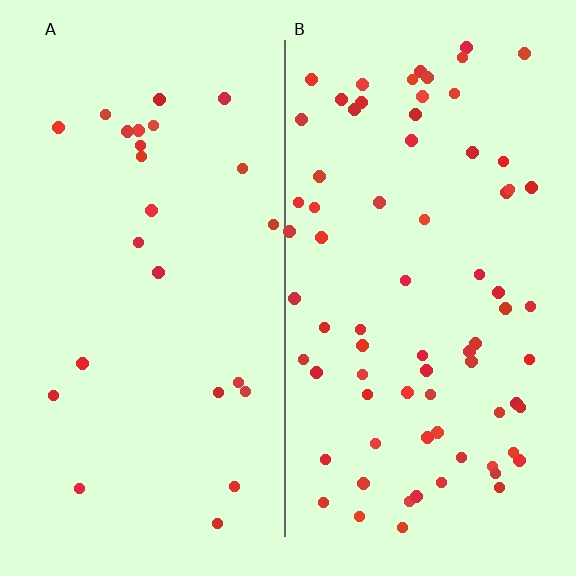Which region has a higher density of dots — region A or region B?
B (the right).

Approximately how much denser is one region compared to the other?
Approximately 3.0× — region B over region A.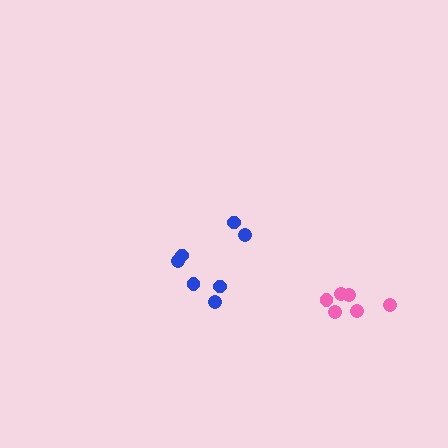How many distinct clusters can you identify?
There are 2 distinct clusters.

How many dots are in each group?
Group 1: 6 dots, Group 2: 7 dots (13 total).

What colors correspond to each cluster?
The clusters are colored: pink, blue.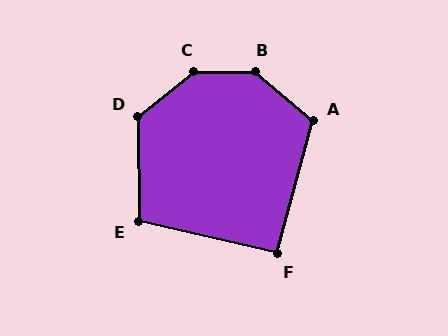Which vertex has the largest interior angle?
C, at approximately 141 degrees.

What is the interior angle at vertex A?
Approximately 115 degrees (obtuse).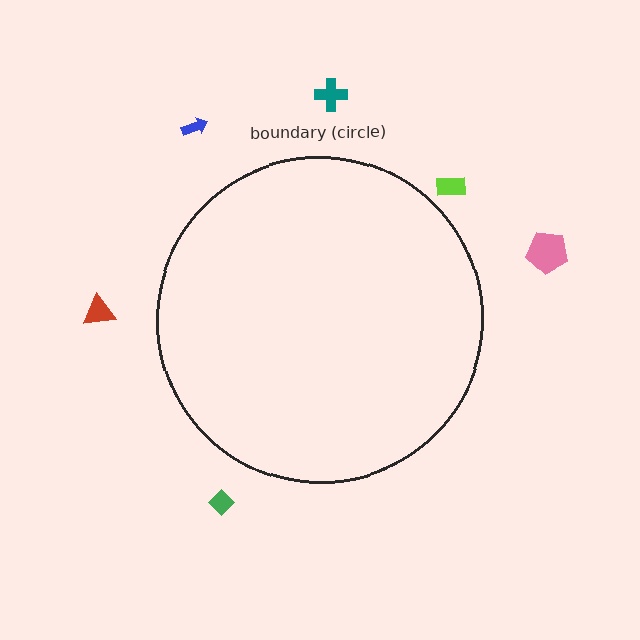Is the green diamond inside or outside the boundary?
Outside.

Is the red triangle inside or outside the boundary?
Outside.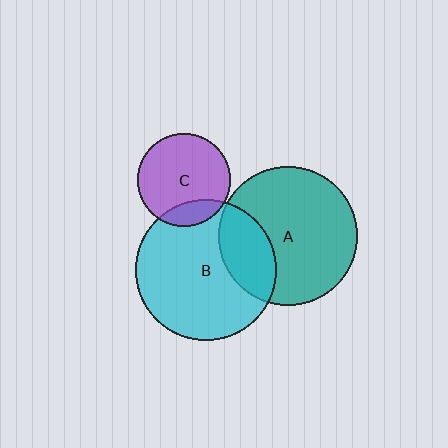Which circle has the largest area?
Circle B (cyan).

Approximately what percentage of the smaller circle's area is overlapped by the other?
Approximately 25%.